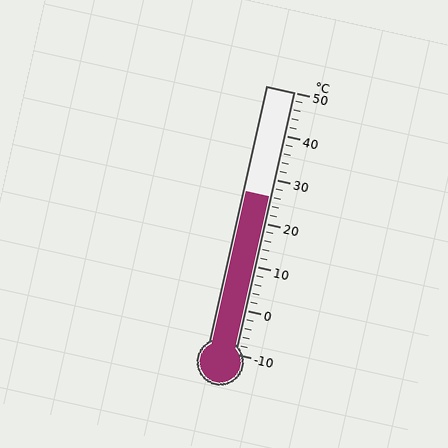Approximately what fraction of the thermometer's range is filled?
The thermometer is filled to approximately 60% of its range.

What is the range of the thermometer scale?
The thermometer scale ranges from -10°C to 50°C.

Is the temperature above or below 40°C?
The temperature is below 40°C.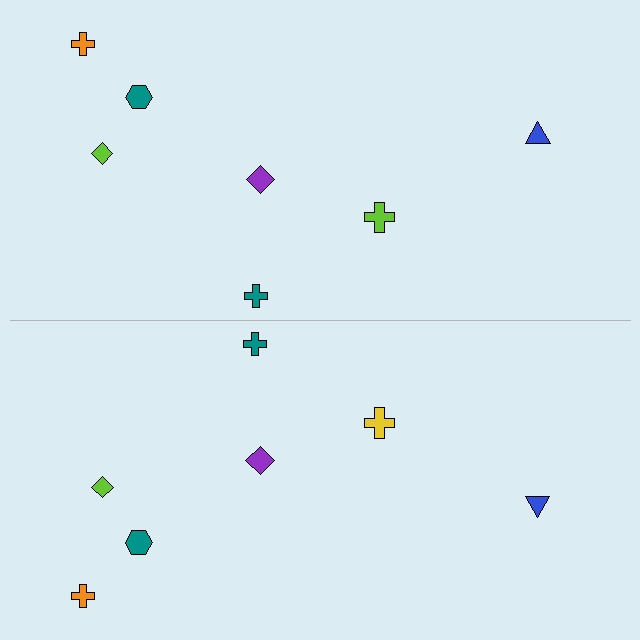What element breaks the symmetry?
The yellow cross on the bottom side breaks the symmetry — its mirror counterpart is lime.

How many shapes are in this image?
There are 14 shapes in this image.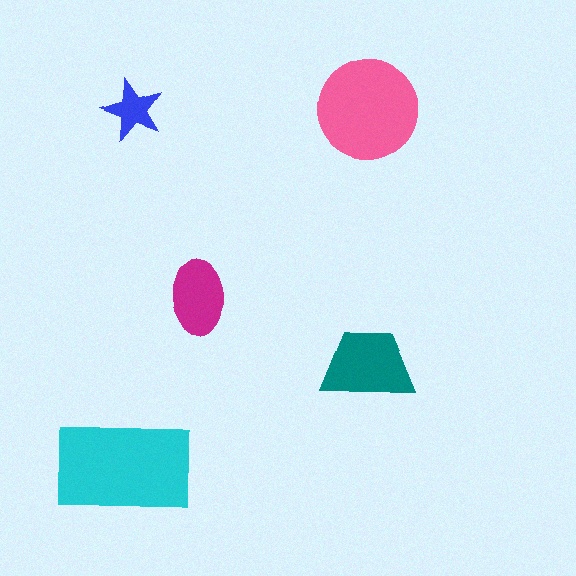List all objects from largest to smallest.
The cyan rectangle, the pink circle, the teal trapezoid, the magenta ellipse, the blue star.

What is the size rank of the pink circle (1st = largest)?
2nd.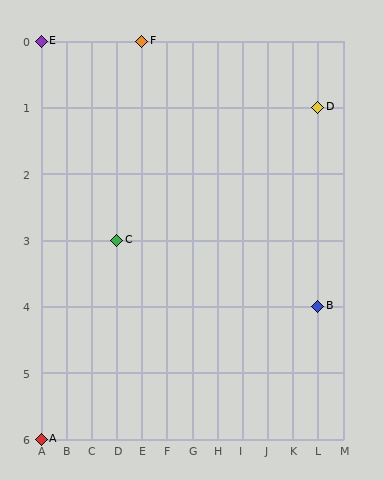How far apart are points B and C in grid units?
Points B and C are 8 columns and 1 row apart (about 8.1 grid units diagonally).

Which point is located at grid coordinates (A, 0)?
Point E is at (A, 0).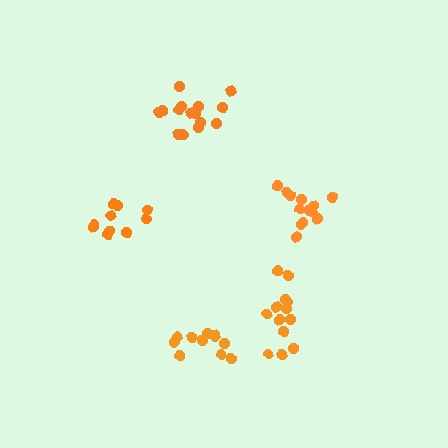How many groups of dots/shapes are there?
There are 5 groups.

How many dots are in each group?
Group 1: 11 dots, Group 2: 13 dots, Group 3: 15 dots, Group 4: 13 dots, Group 5: 10 dots (62 total).